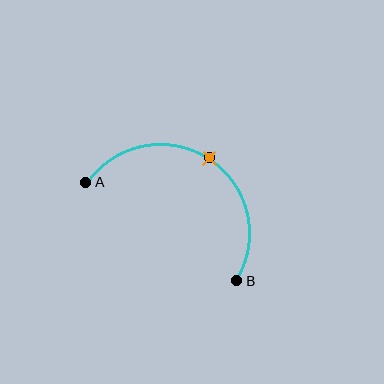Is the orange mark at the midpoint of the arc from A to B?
Yes. The orange mark lies on the arc at equal arc-length from both A and B — it is the arc midpoint.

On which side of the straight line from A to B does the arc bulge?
The arc bulges above the straight line connecting A and B.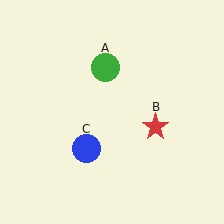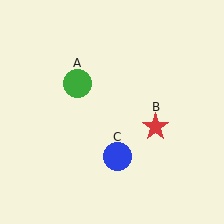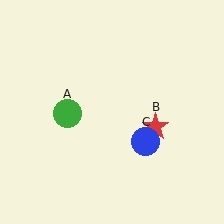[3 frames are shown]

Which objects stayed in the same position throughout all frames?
Red star (object B) remained stationary.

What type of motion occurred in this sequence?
The green circle (object A), blue circle (object C) rotated counterclockwise around the center of the scene.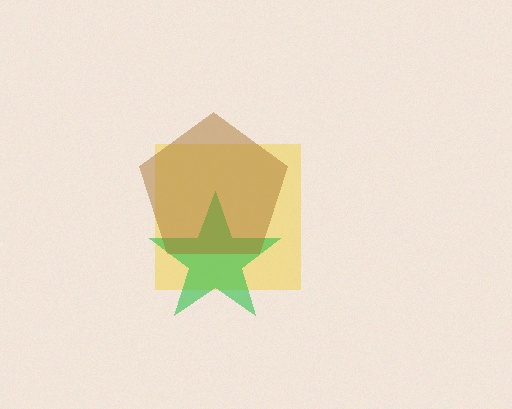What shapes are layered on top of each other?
The layered shapes are: a yellow square, a green star, a brown pentagon.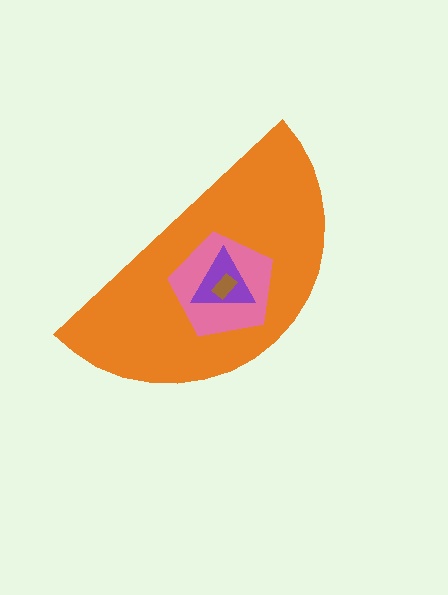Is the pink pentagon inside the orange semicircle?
Yes.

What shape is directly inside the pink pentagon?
The purple triangle.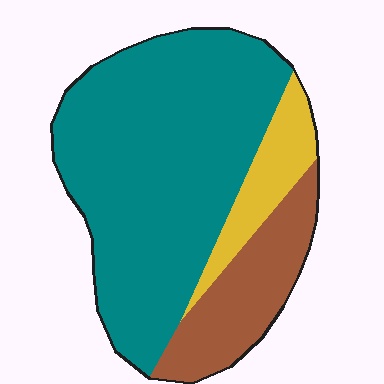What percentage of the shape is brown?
Brown covers roughly 20% of the shape.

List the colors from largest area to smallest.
From largest to smallest: teal, brown, yellow.